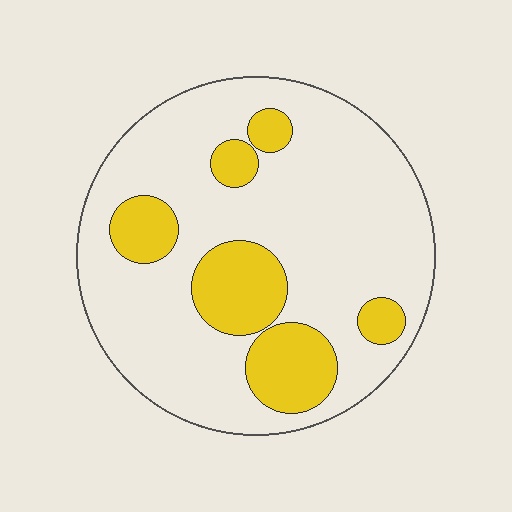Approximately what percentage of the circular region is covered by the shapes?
Approximately 25%.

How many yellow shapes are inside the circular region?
6.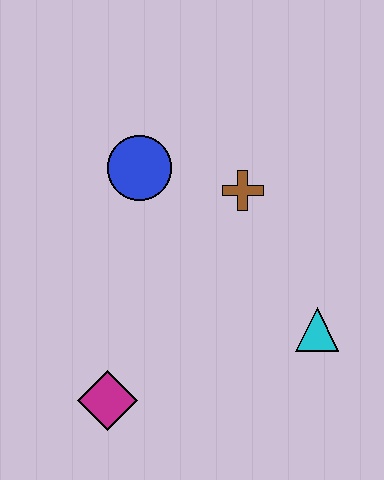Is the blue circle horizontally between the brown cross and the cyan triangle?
No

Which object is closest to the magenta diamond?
The cyan triangle is closest to the magenta diamond.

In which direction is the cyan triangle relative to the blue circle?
The cyan triangle is to the right of the blue circle.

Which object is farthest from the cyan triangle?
The blue circle is farthest from the cyan triangle.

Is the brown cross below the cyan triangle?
No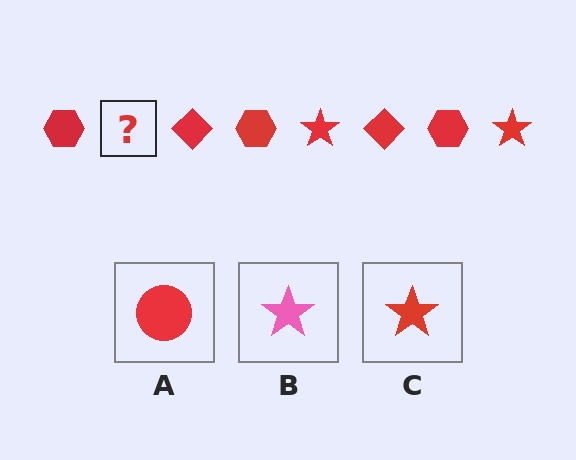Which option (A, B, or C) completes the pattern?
C.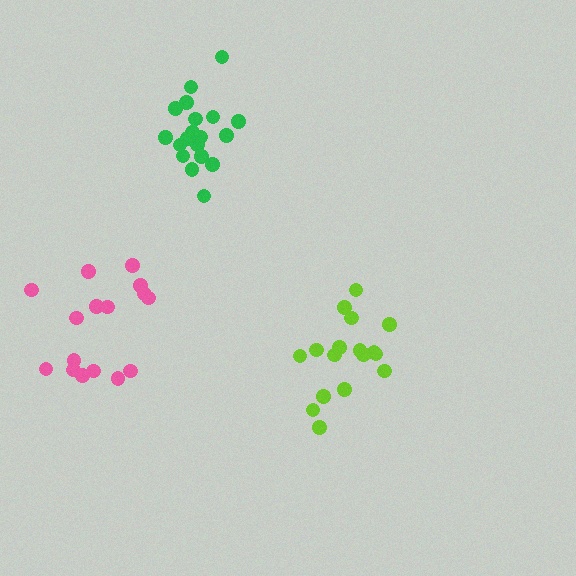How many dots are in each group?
Group 1: 17 dots, Group 2: 19 dots, Group 3: 16 dots (52 total).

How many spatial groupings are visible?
There are 3 spatial groupings.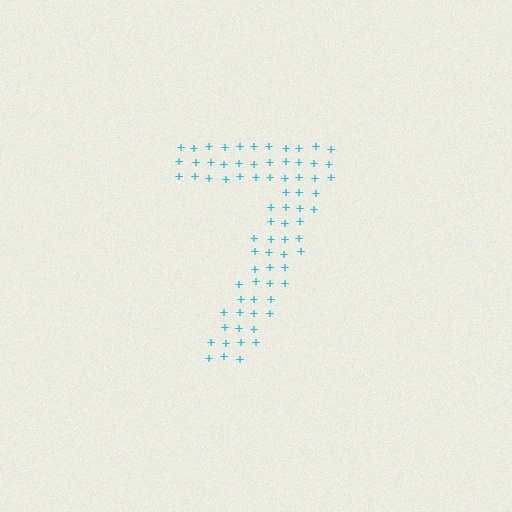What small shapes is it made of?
It is made of small plus signs.